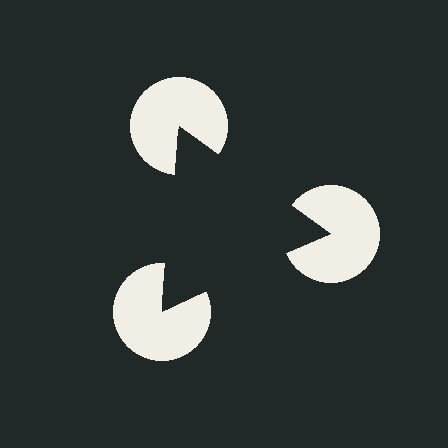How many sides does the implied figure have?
3 sides.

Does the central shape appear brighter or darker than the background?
It typically appears slightly darker than the background, even though no actual brightness change is drawn.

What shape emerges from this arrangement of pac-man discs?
An illusory triangle — its edges are inferred from the aligned wedge cuts in the pac-man discs, not physically drawn.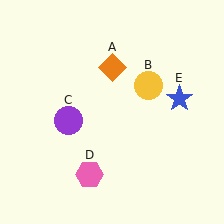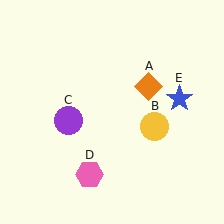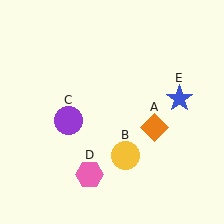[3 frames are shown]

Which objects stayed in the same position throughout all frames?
Purple circle (object C) and pink hexagon (object D) and blue star (object E) remained stationary.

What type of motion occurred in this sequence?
The orange diamond (object A), yellow circle (object B) rotated clockwise around the center of the scene.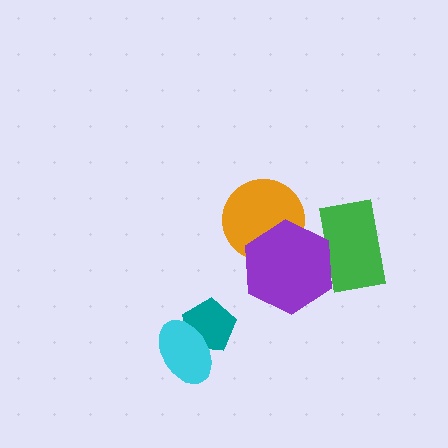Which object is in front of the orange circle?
The purple hexagon is in front of the orange circle.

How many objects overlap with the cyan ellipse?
1 object overlaps with the cyan ellipse.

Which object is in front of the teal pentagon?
The cyan ellipse is in front of the teal pentagon.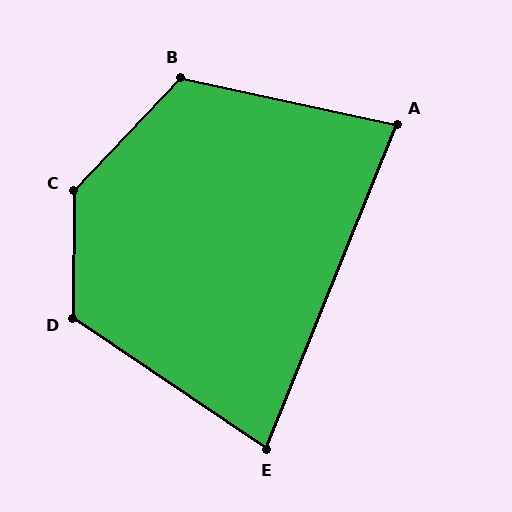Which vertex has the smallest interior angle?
E, at approximately 78 degrees.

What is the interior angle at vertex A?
Approximately 80 degrees (acute).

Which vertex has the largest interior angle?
C, at approximately 137 degrees.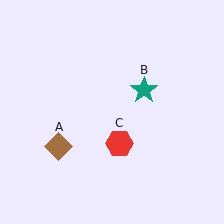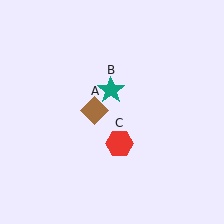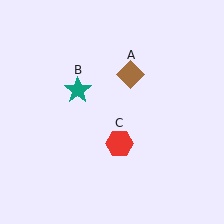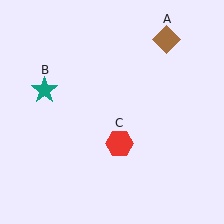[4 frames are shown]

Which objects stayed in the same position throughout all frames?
Red hexagon (object C) remained stationary.